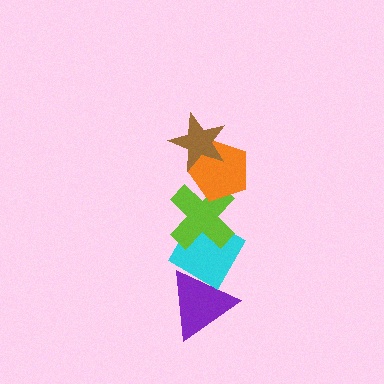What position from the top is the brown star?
The brown star is 1st from the top.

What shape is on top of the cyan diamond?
The lime cross is on top of the cyan diamond.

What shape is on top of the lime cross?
The orange pentagon is on top of the lime cross.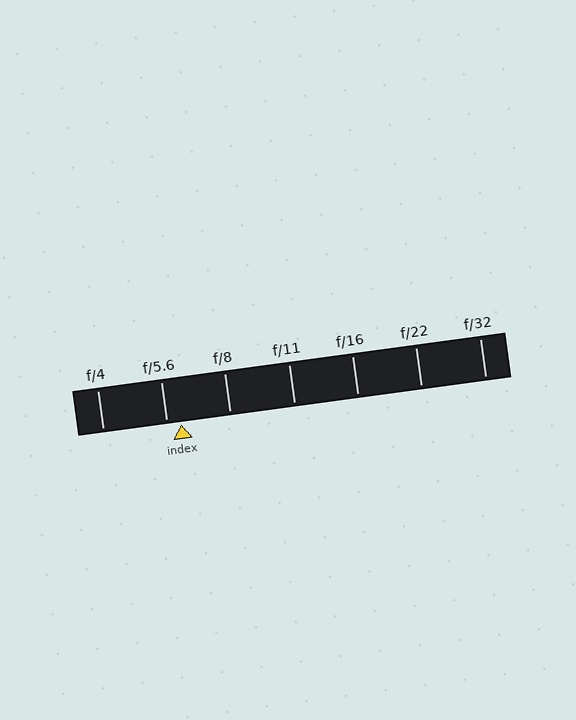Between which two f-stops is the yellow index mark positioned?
The index mark is between f/5.6 and f/8.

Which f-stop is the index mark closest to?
The index mark is closest to f/5.6.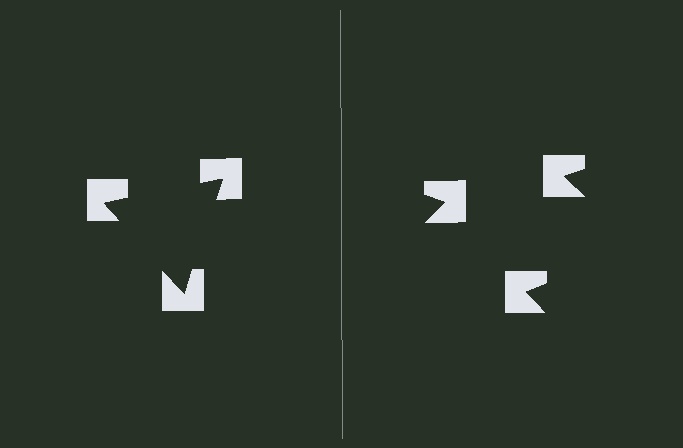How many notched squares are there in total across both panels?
6 — 3 on each side.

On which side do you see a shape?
An illusory triangle appears on the left side. On the right side the wedge cuts are rotated, so no coherent shape forms.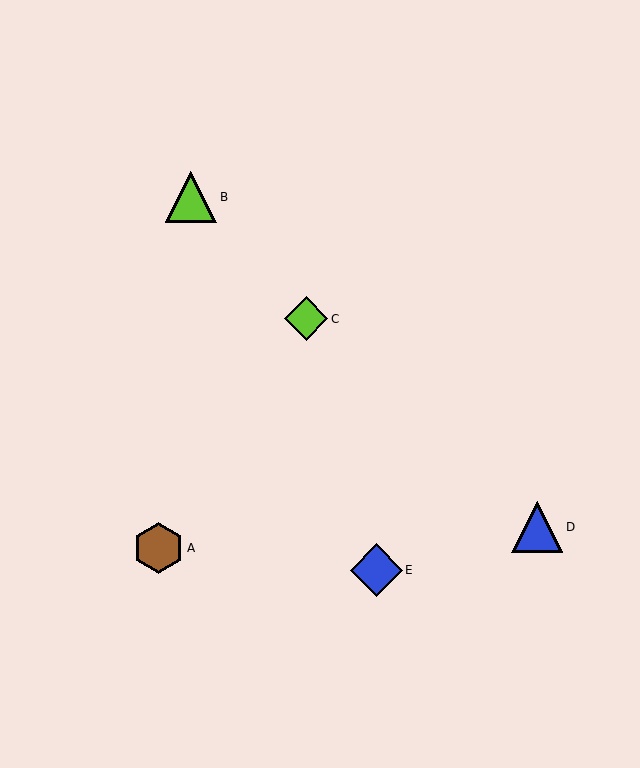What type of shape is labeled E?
Shape E is a blue diamond.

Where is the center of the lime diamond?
The center of the lime diamond is at (306, 319).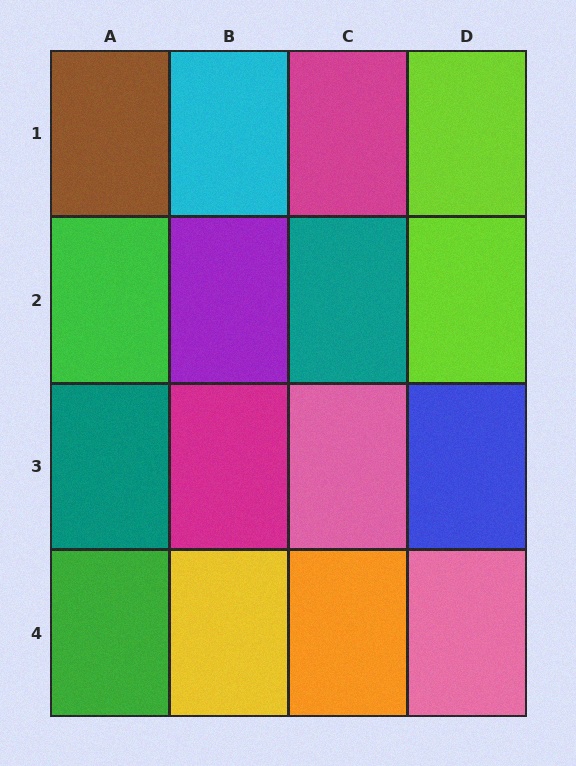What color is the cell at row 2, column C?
Teal.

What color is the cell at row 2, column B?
Purple.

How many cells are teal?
2 cells are teal.